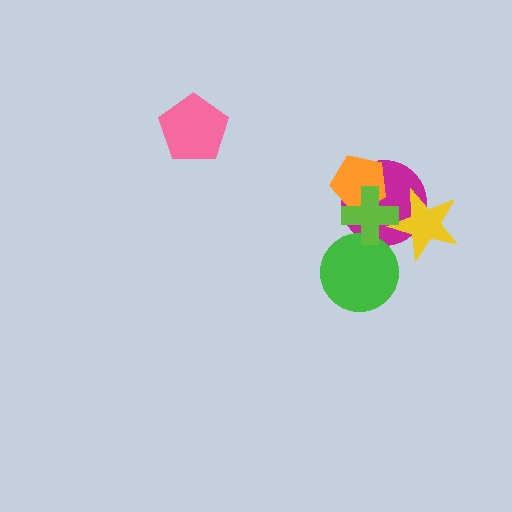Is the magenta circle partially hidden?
Yes, it is partially covered by another shape.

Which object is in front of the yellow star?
The lime cross is in front of the yellow star.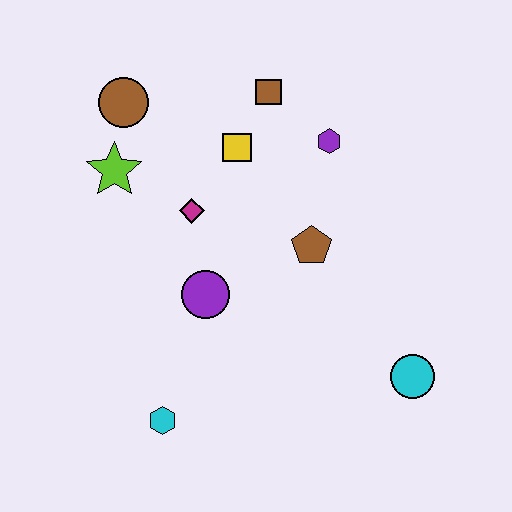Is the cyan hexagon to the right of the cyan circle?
No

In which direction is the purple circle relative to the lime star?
The purple circle is below the lime star.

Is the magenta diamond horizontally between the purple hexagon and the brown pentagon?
No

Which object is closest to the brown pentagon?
The purple hexagon is closest to the brown pentagon.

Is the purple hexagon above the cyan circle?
Yes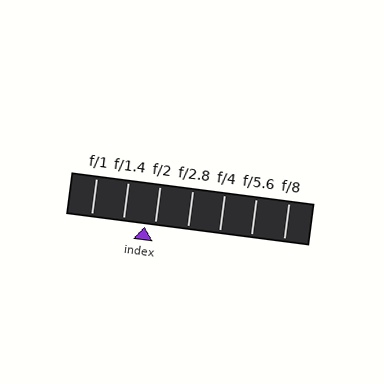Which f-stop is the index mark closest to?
The index mark is closest to f/2.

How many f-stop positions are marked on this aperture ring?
There are 7 f-stop positions marked.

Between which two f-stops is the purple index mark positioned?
The index mark is between f/1.4 and f/2.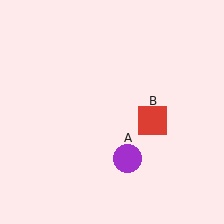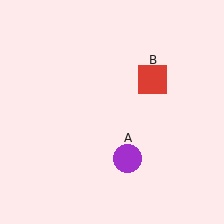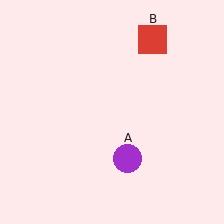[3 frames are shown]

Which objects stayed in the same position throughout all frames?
Purple circle (object A) remained stationary.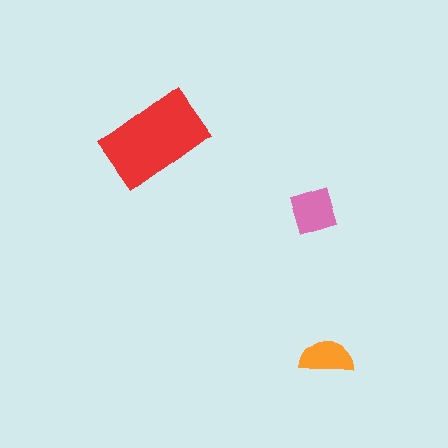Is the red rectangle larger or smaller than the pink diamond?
Larger.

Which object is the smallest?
The orange semicircle.